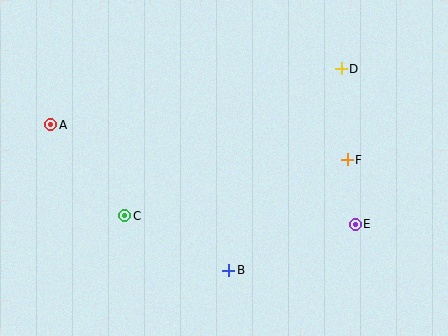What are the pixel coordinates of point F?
Point F is at (347, 160).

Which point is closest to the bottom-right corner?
Point E is closest to the bottom-right corner.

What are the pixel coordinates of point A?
Point A is at (51, 125).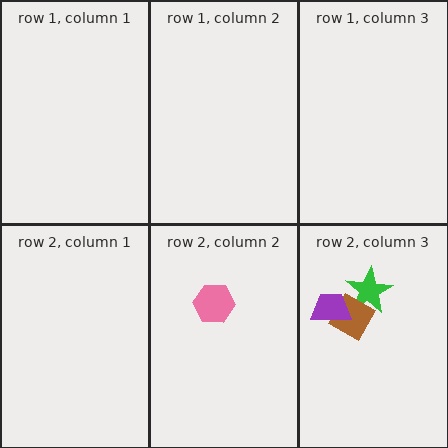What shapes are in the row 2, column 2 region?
The pink hexagon.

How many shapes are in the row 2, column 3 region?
3.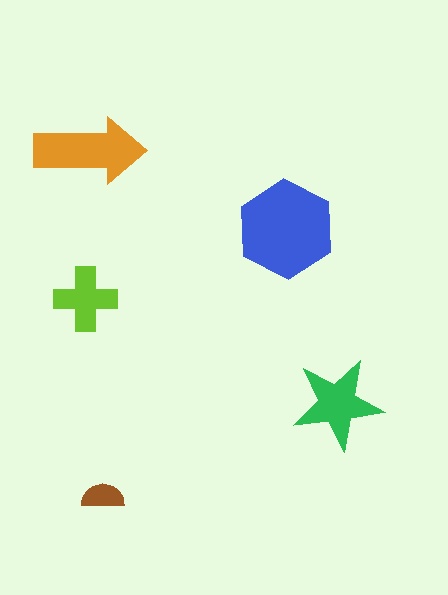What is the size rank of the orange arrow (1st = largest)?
2nd.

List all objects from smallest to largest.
The brown semicircle, the lime cross, the green star, the orange arrow, the blue hexagon.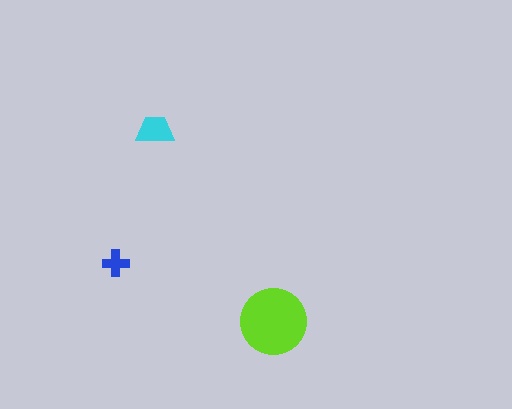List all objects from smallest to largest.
The blue cross, the cyan trapezoid, the lime circle.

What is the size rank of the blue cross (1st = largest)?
3rd.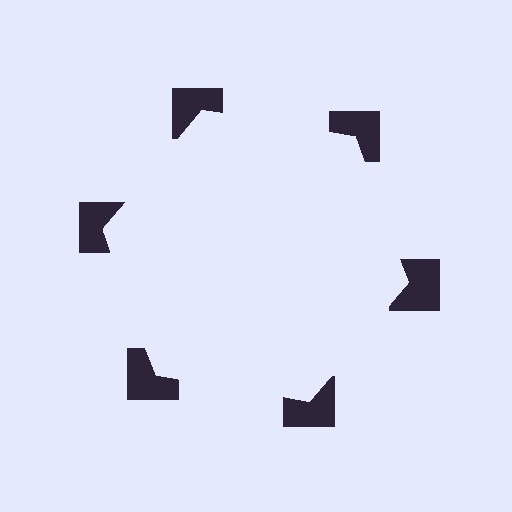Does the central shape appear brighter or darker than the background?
It typically appears slightly brighter than the background, even though no actual brightness change is drawn.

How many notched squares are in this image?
There are 6 — one at each vertex of the illusory hexagon.